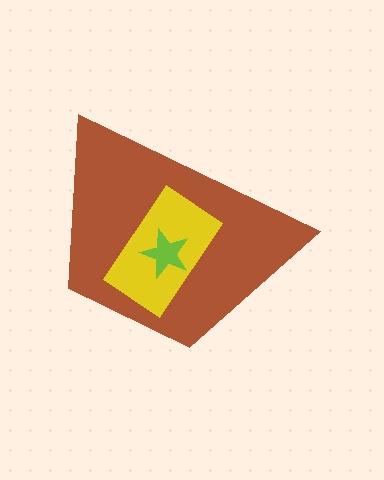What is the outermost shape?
The brown trapezoid.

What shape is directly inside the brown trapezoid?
The yellow rectangle.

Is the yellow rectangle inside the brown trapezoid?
Yes.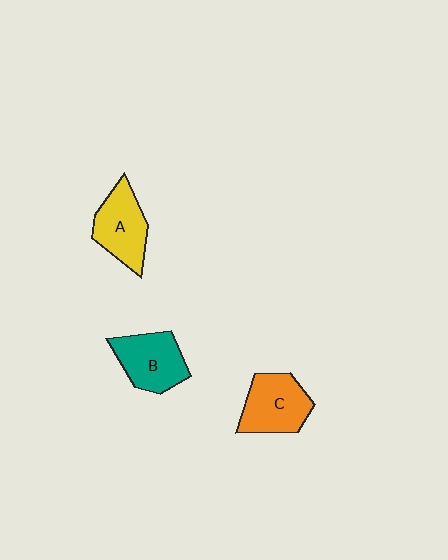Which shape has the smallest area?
Shape A (yellow).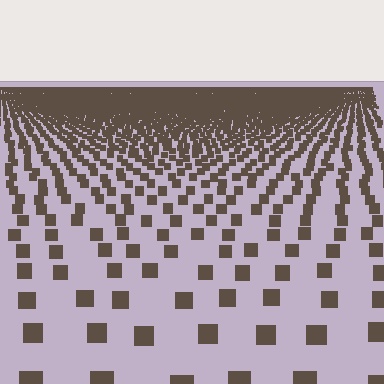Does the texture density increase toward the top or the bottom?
Density increases toward the top.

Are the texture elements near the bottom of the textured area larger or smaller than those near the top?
Larger. Near the bottom, elements are closer to the viewer and appear at a bigger on-screen size.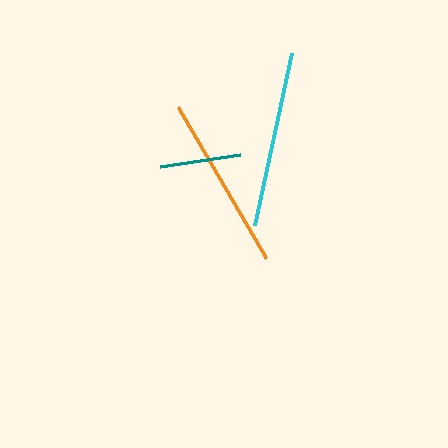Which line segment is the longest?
The cyan line is the longest at approximately 176 pixels.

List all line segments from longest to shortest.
From longest to shortest: cyan, orange, teal.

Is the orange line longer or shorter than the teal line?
The orange line is longer than the teal line.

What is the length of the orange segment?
The orange segment is approximately 175 pixels long.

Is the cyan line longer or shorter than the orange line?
The cyan line is longer than the orange line.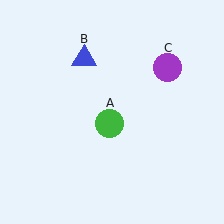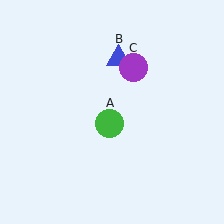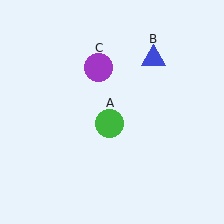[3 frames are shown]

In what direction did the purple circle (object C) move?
The purple circle (object C) moved left.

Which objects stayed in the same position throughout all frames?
Green circle (object A) remained stationary.